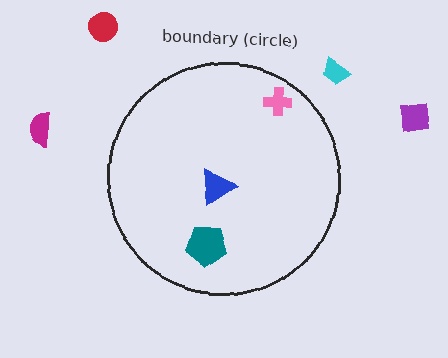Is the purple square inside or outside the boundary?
Outside.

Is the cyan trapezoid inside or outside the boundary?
Outside.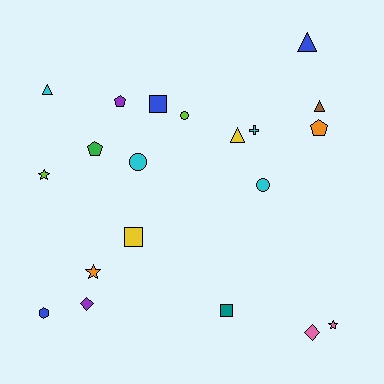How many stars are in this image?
There are 3 stars.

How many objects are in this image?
There are 20 objects.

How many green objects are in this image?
There is 1 green object.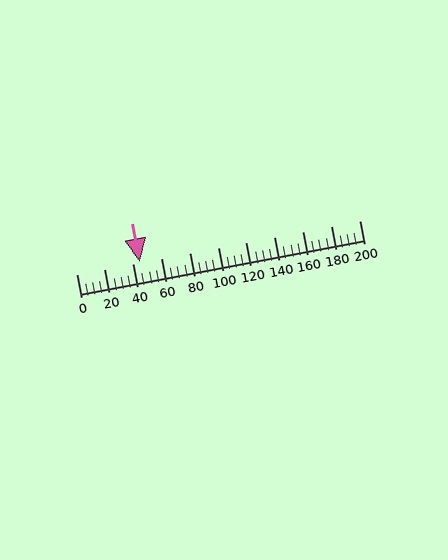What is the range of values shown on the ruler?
The ruler shows values from 0 to 200.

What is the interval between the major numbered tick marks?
The major tick marks are spaced 20 units apart.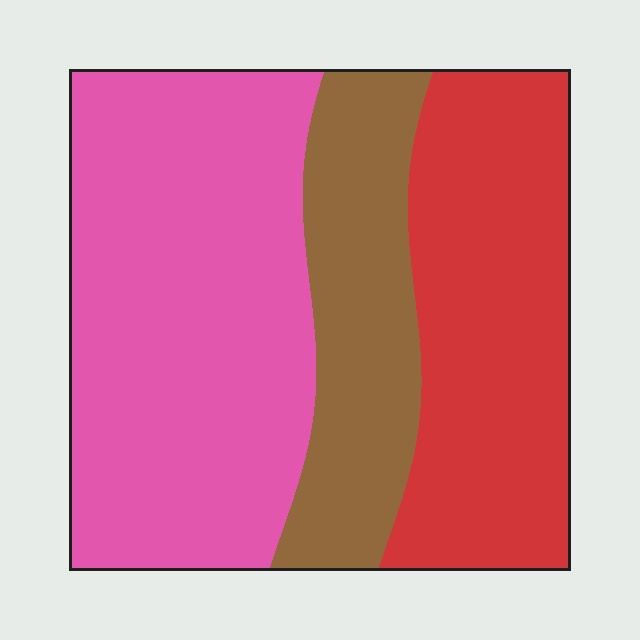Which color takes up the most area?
Pink, at roughly 45%.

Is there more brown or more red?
Red.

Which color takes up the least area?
Brown, at roughly 20%.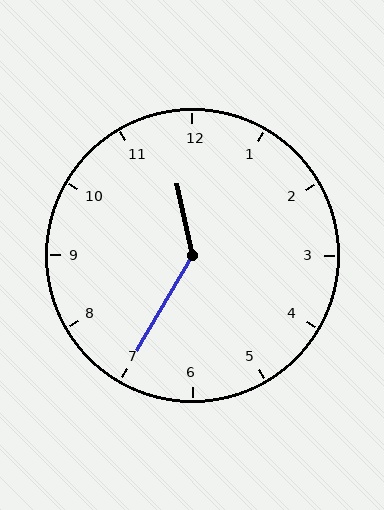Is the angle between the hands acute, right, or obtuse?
It is obtuse.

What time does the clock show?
11:35.